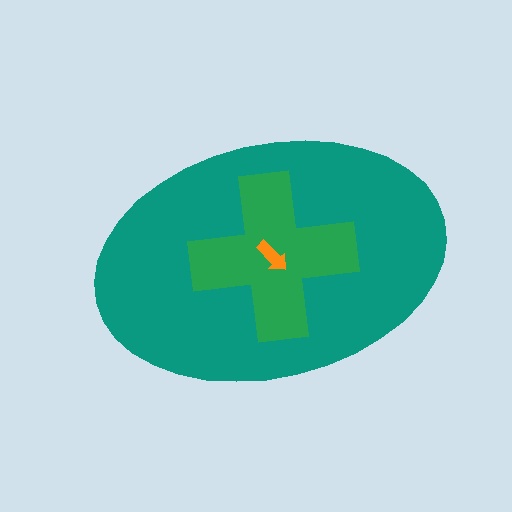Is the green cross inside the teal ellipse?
Yes.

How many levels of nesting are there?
3.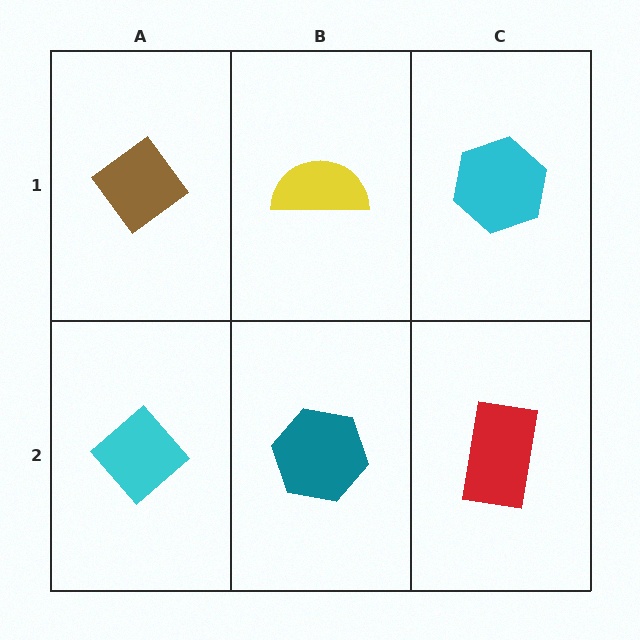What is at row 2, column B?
A teal hexagon.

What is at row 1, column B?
A yellow semicircle.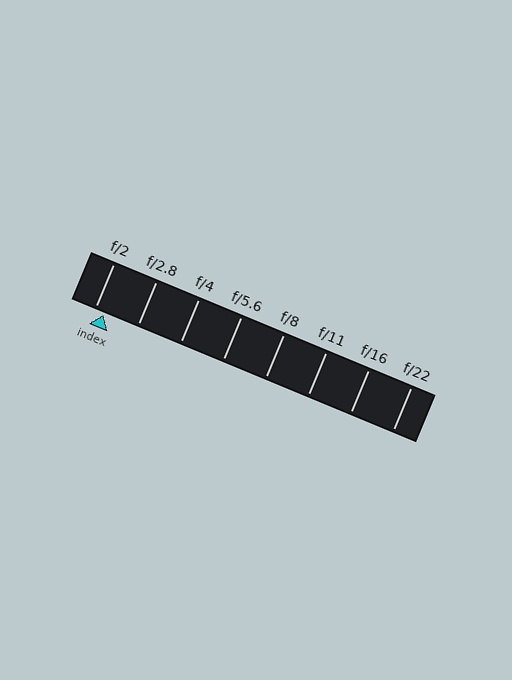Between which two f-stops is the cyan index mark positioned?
The index mark is between f/2 and f/2.8.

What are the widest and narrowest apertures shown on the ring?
The widest aperture shown is f/2 and the narrowest is f/22.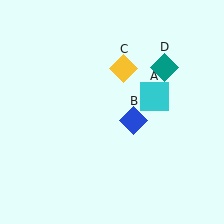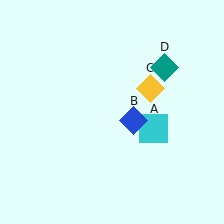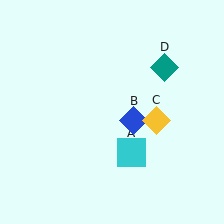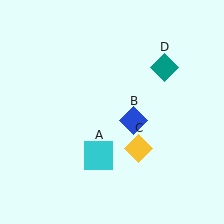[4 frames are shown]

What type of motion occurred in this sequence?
The cyan square (object A), yellow diamond (object C) rotated clockwise around the center of the scene.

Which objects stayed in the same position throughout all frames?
Blue diamond (object B) and teal diamond (object D) remained stationary.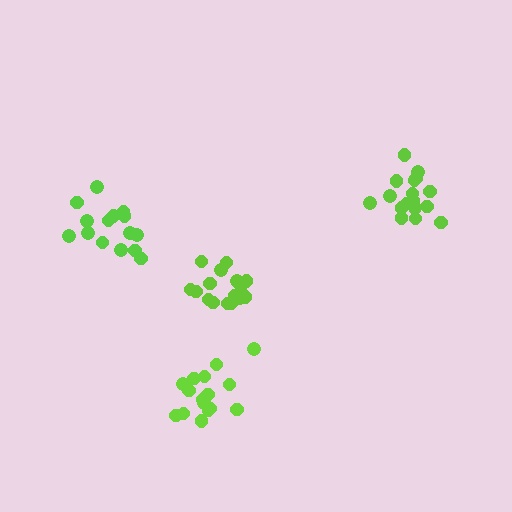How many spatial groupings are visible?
There are 4 spatial groupings.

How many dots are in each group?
Group 1: 17 dots, Group 2: 16 dots, Group 3: 16 dots, Group 4: 15 dots (64 total).